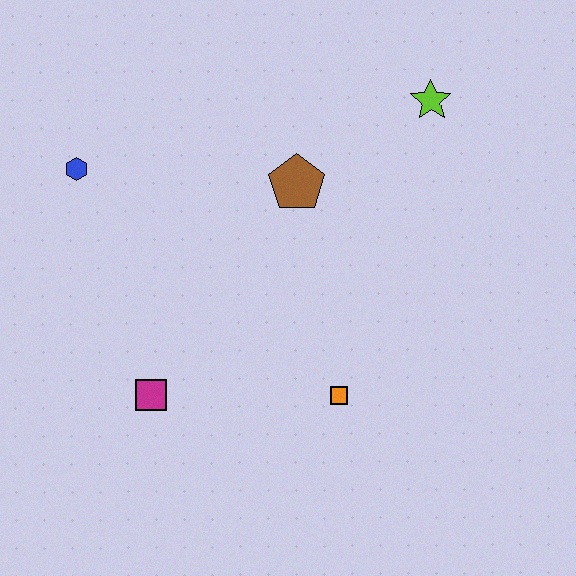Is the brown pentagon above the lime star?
No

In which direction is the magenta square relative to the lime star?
The magenta square is below the lime star.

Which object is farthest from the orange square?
The blue hexagon is farthest from the orange square.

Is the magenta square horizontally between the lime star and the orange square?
No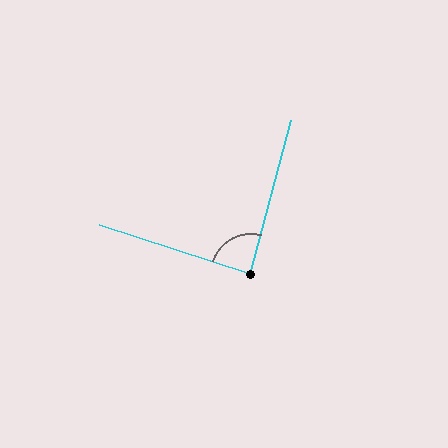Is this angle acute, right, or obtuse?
It is approximately a right angle.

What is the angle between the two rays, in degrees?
Approximately 87 degrees.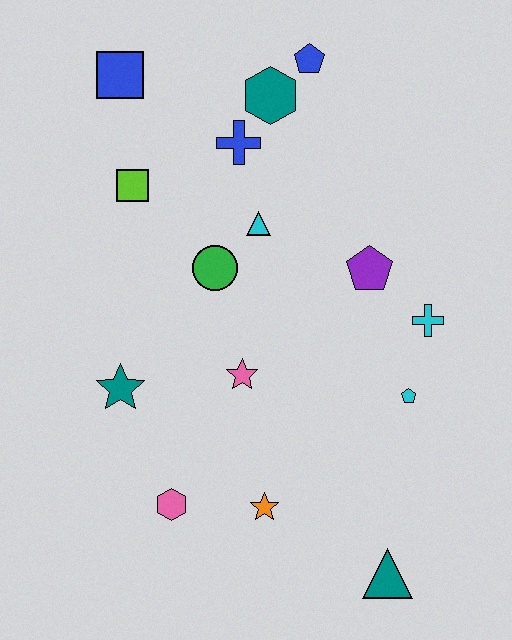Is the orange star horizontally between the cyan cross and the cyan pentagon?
No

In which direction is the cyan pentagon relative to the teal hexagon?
The cyan pentagon is below the teal hexagon.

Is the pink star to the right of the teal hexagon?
No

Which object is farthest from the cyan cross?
The blue square is farthest from the cyan cross.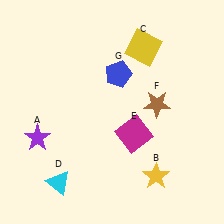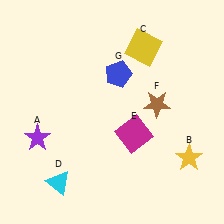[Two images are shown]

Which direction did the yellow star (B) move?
The yellow star (B) moved right.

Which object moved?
The yellow star (B) moved right.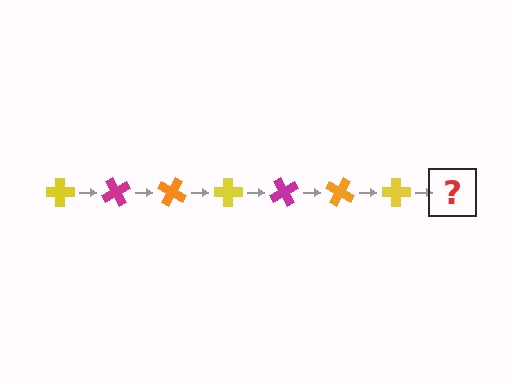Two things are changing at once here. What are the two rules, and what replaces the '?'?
The two rules are that it rotates 60 degrees each step and the color cycles through yellow, magenta, and orange. The '?' should be a magenta cross, rotated 420 degrees from the start.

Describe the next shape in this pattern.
It should be a magenta cross, rotated 420 degrees from the start.